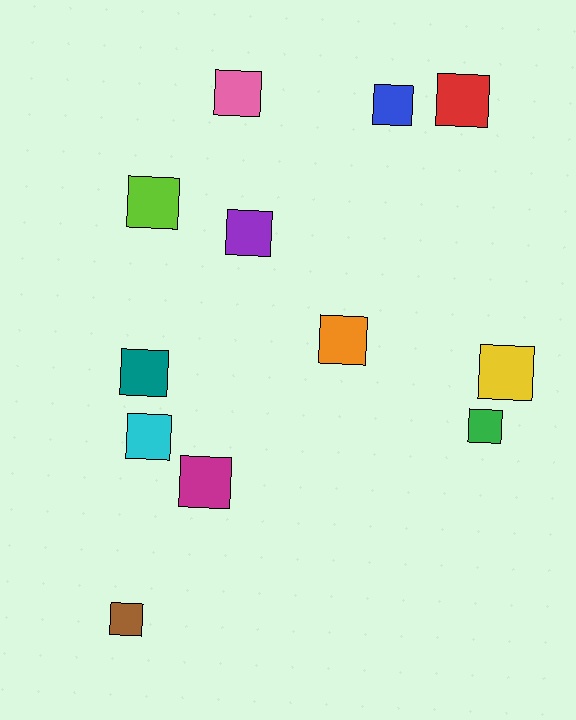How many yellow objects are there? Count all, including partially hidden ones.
There is 1 yellow object.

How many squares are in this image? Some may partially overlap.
There are 12 squares.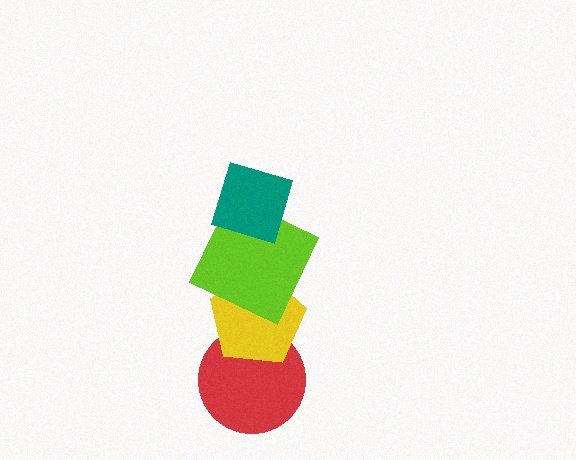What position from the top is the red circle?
The red circle is 4th from the top.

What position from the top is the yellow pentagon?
The yellow pentagon is 3rd from the top.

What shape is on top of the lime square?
The teal diamond is on top of the lime square.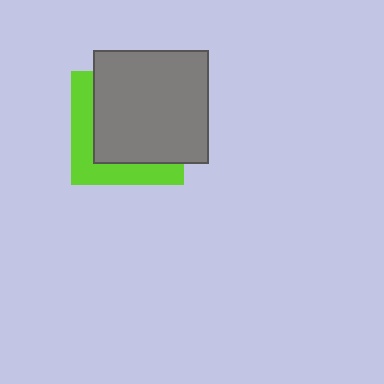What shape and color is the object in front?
The object in front is a gray rectangle.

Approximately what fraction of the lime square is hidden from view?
Roughly 65% of the lime square is hidden behind the gray rectangle.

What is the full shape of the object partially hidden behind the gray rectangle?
The partially hidden object is a lime square.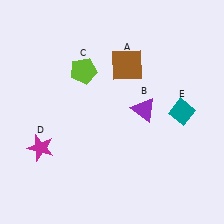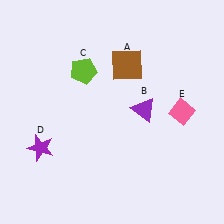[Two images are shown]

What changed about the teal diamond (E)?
In Image 1, E is teal. In Image 2, it changed to pink.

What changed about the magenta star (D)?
In Image 1, D is magenta. In Image 2, it changed to purple.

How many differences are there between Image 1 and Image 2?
There are 2 differences between the two images.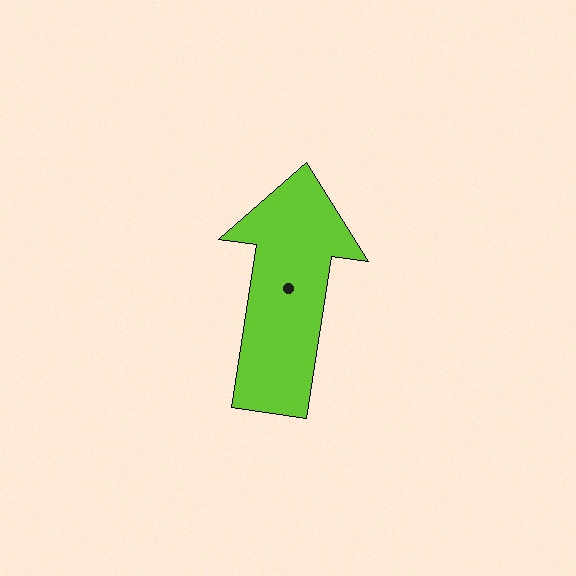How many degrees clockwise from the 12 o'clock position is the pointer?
Approximately 9 degrees.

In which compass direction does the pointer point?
North.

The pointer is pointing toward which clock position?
Roughly 12 o'clock.